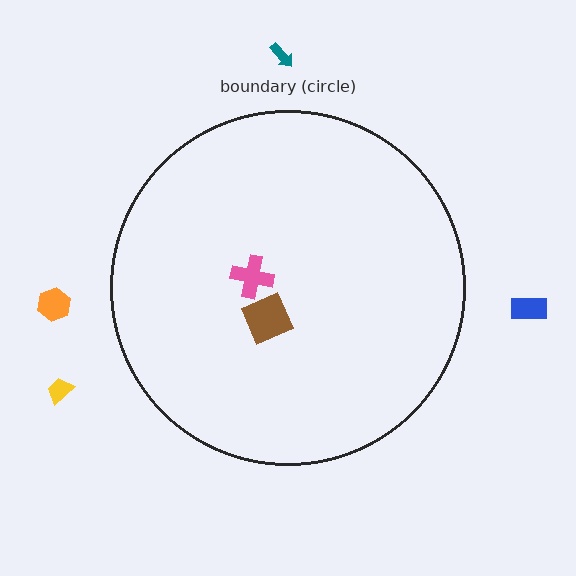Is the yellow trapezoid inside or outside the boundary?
Outside.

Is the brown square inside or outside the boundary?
Inside.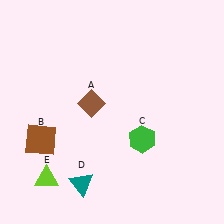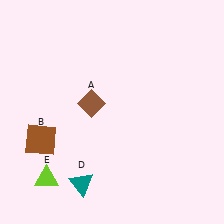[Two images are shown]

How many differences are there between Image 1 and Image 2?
There is 1 difference between the two images.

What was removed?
The green hexagon (C) was removed in Image 2.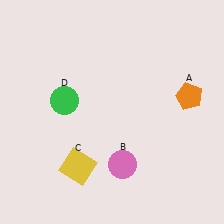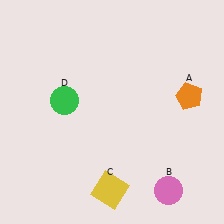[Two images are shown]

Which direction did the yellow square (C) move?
The yellow square (C) moved right.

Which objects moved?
The objects that moved are: the pink circle (B), the yellow square (C).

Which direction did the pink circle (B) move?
The pink circle (B) moved right.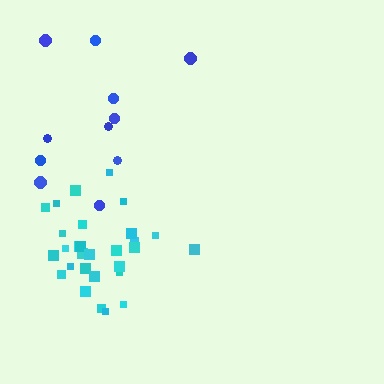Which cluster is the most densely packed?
Cyan.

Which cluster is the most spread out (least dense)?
Blue.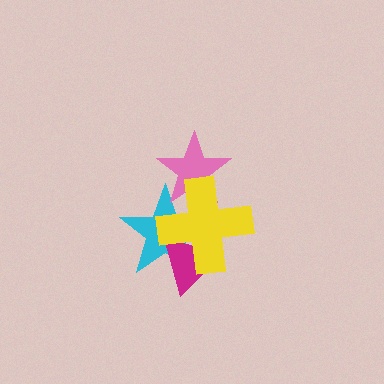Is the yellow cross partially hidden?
No, no other shape covers it.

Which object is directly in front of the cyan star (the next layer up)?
The magenta triangle is directly in front of the cyan star.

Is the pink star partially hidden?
Yes, it is partially covered by another shape.